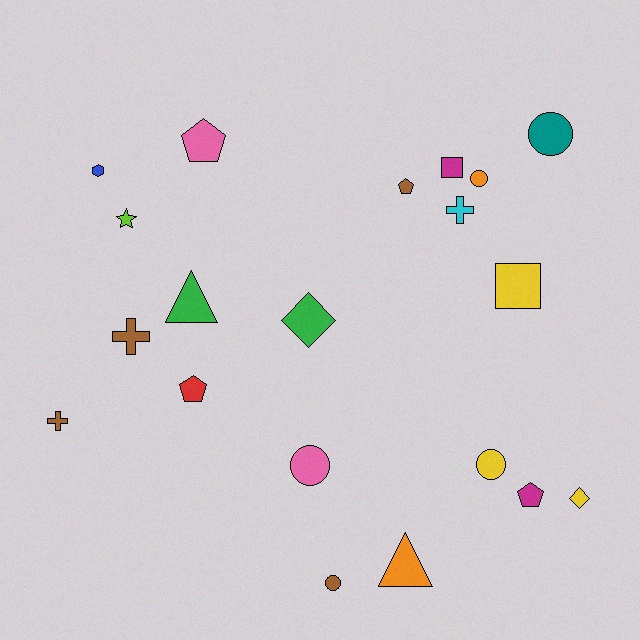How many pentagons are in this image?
There are 4 pentagons.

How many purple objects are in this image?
There are no purple objects.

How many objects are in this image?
There are 20 objects.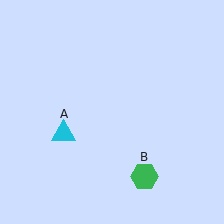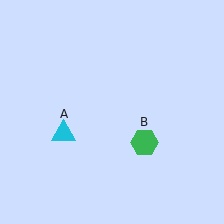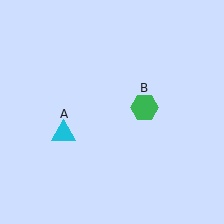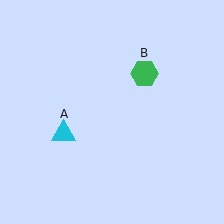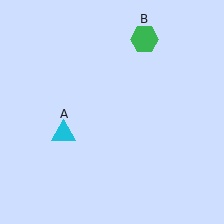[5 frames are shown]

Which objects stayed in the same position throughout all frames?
Cyan triangle (object A) remained stationary.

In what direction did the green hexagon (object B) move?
The green hexagon (object B) moved up.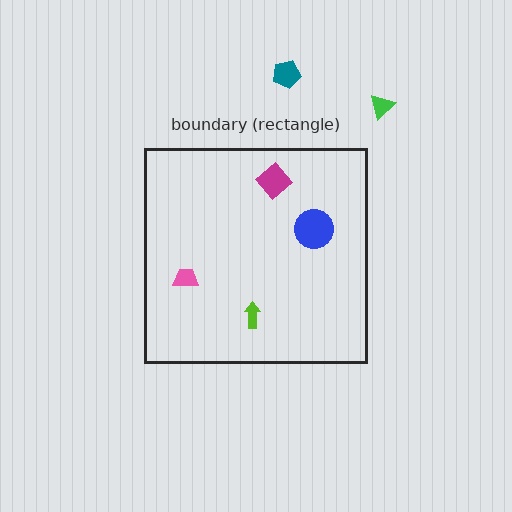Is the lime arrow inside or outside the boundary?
Inside.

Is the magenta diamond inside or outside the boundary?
Inside.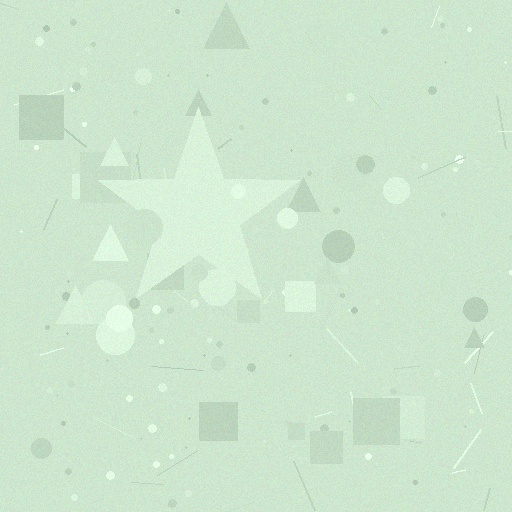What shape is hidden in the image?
A star is hidden in the image.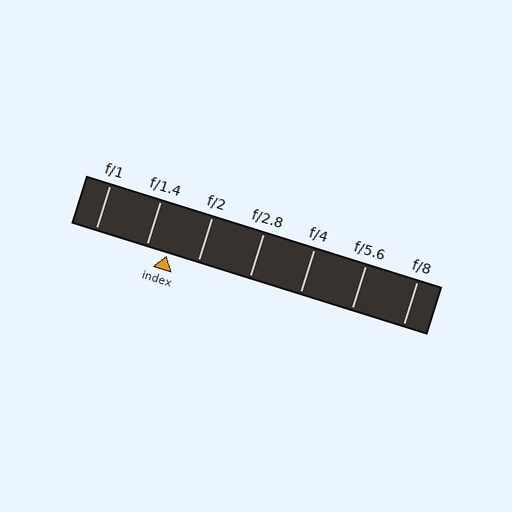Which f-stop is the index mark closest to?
The index mark is closest to f/1.4.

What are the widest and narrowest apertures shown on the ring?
The widest aperture shown is f/1 and the narrowest is f/8.